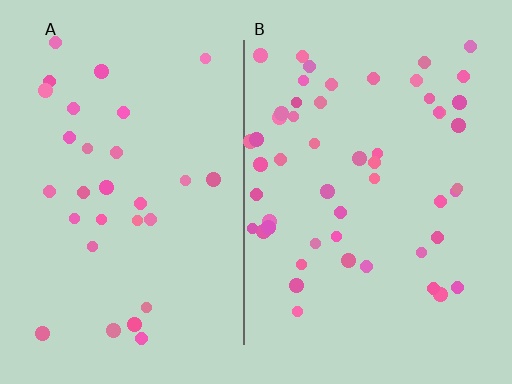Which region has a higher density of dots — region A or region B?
B (the right).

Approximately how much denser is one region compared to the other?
Approximately 1.7× — region B over region A.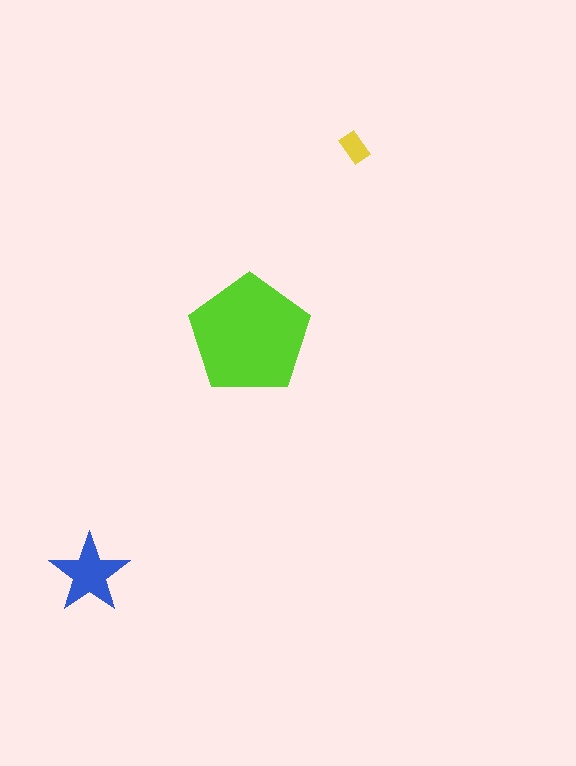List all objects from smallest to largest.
The yellow rectangle, the blue star, the lime pentagon.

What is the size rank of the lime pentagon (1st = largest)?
1st.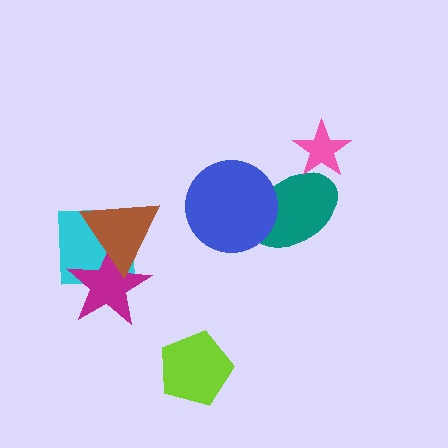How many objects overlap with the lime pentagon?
0 objects overlap with the lime pentagon.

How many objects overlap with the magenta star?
2 objects overlap with the magenta star.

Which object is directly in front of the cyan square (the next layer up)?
The magenta star is directly in front of the cyan square.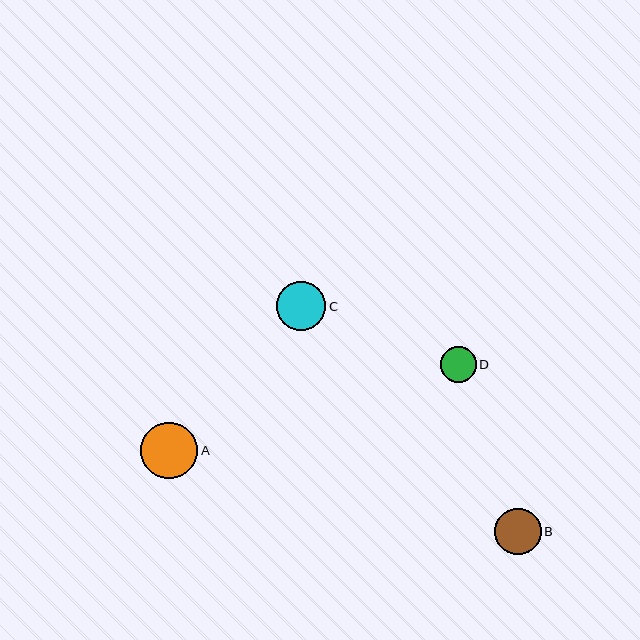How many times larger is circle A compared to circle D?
Circle A is approximately 1.6 times the size of circle D.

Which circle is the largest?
Circle A is the largest with a size of approximately 57 pixels.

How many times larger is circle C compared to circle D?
Circle C is approximately 1.4 times the size of circle D.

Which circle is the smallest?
Circle D is the smallest with a size of approximately 36 pixels.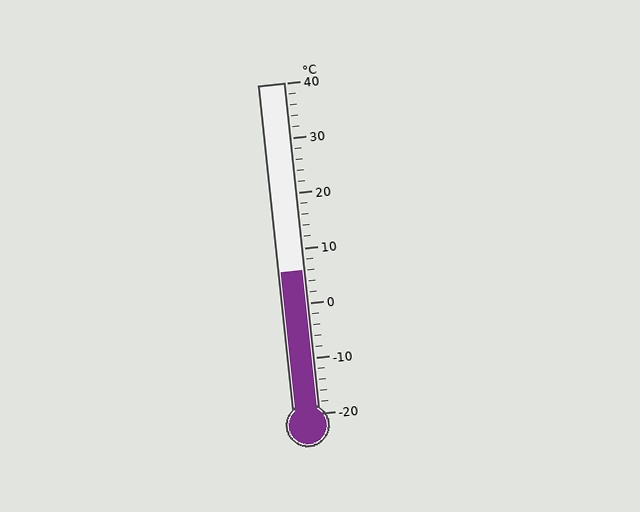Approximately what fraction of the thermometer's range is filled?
The thermometer is filled to approximately 45% of its range.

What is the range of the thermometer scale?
The thermometer scale ranges from -20°C to 40°C.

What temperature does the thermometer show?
The thermometer shows approximately 6°C.